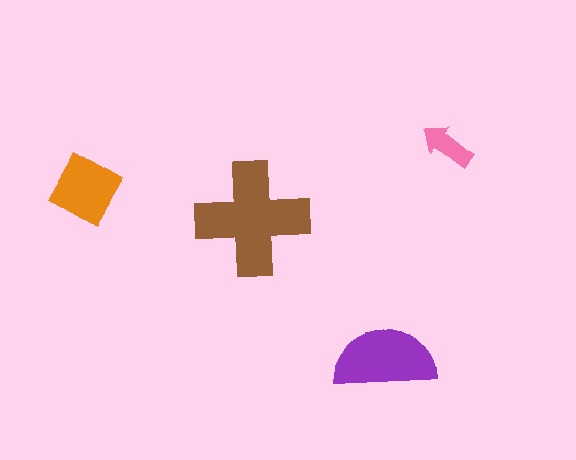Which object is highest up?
The pink arrow is topmost.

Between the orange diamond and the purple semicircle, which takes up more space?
The purple semicircle.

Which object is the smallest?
The pink arrow.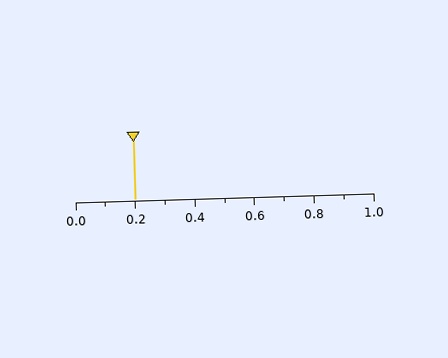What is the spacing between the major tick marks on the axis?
The major ticks are spaced 0.2 apart.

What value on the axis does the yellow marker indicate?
The marker indicates approximately 0.2.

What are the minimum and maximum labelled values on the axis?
The axis runs from 0.0 to 1.0.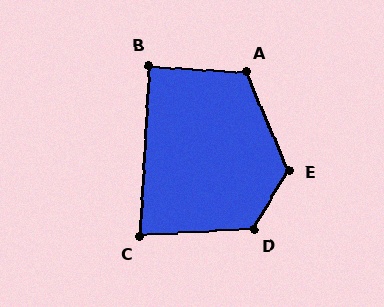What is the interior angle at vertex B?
Approximately 89 degrees (approximately right).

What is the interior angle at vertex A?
Approximately 117 degrees (obtuse).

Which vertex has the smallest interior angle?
C, at approximately 84 degrees.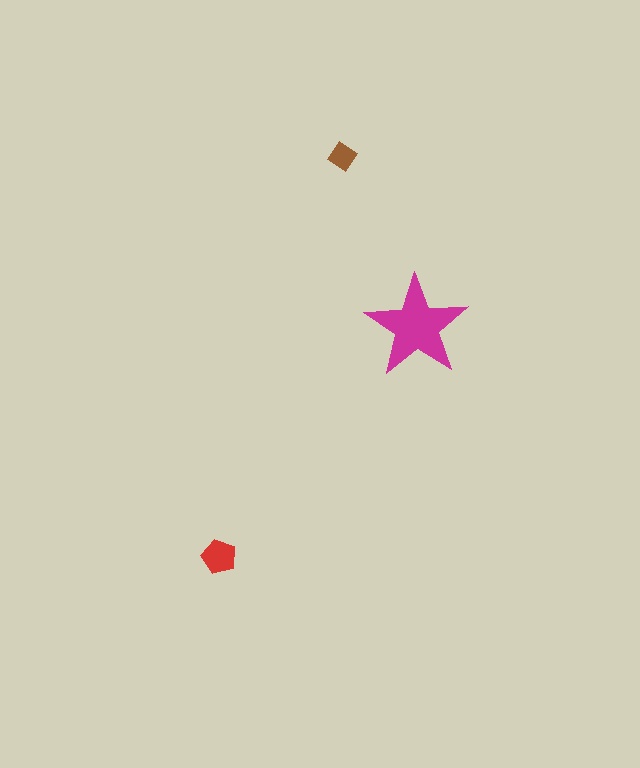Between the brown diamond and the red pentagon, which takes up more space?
The red pentagon.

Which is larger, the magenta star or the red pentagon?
The magenta star.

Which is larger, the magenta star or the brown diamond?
The magenta star.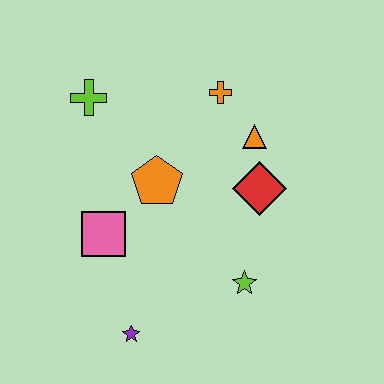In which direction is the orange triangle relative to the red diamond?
The orange triangle is above the red diamond.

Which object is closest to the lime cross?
The orange pentagon is closest to the lime cross.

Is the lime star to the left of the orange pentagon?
No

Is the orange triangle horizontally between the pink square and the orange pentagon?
No